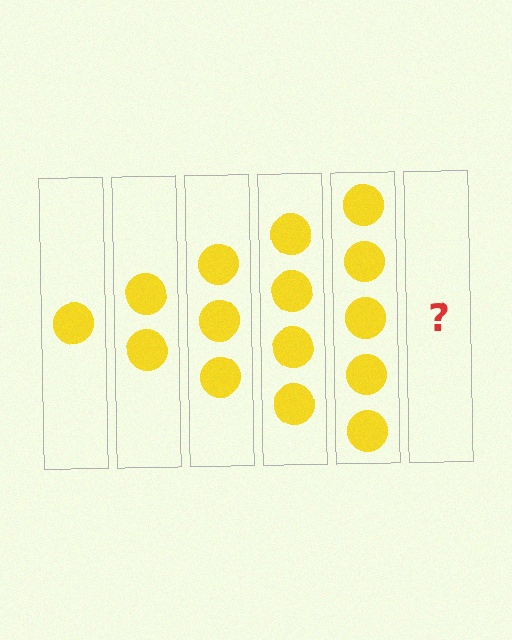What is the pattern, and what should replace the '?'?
The pattern is that each step adds one more circle. The '?' should be 6 circles.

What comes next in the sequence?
The next element should be 6 circles.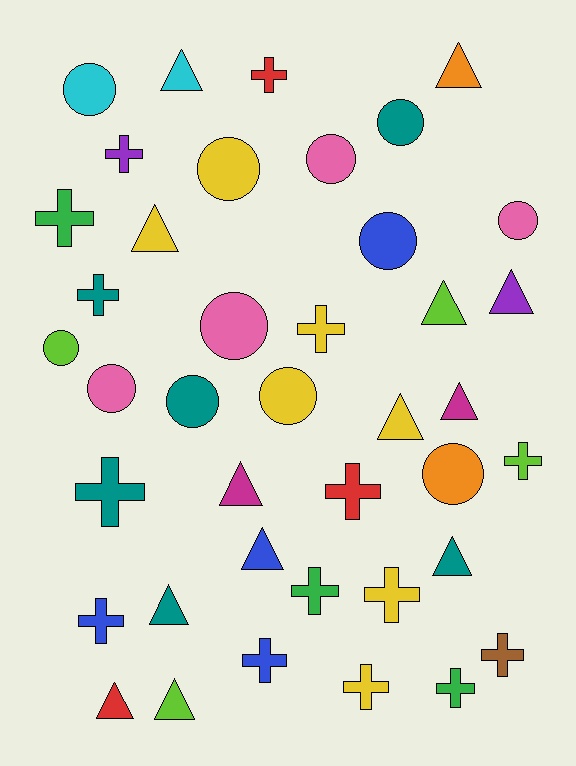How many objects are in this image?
There are 40 objects.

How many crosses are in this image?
There are 15 crosses.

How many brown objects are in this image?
There is 1 brown object.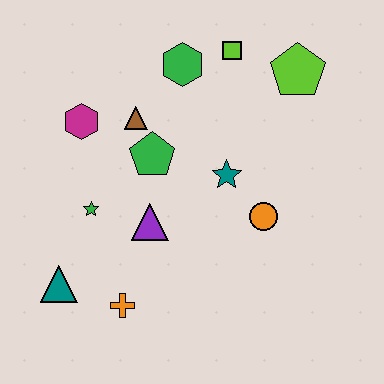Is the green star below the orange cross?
No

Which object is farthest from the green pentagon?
The lime pentagon is farthest from the green pentagon.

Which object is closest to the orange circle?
The teal star is closest to the orange circle.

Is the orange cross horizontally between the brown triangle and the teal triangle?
Yes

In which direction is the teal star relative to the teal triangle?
The teal star is to the right of the teal triangle.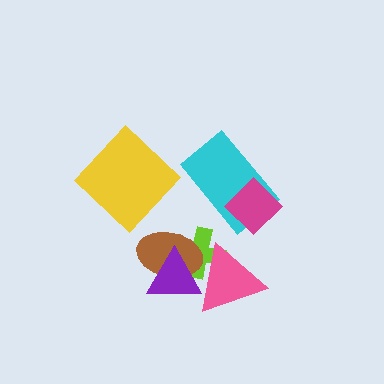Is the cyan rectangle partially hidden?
Yes, it is partially covered by another shape.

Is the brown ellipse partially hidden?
Yes, it is partially covered by another shape.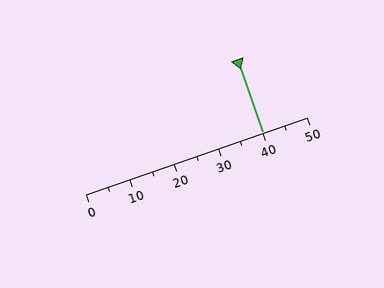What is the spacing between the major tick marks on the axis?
The major ticks are spaced 10 apart.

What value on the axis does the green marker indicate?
The marker indicates approximately 40.